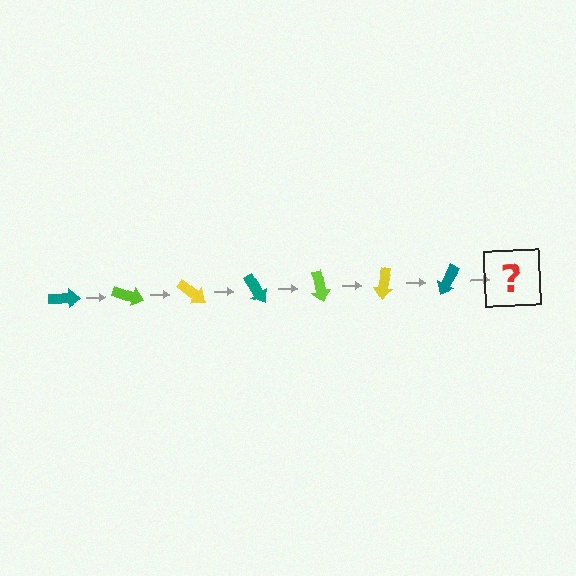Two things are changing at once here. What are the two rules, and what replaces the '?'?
The two rules are that it rotates 20 degrees each step and the color cycles through teal, lime, and yellow. The '?' should be a lime arrow, rotated 140 degrees from the start.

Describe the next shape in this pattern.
It should be a lime arrow, rotated 140 degrees from the start.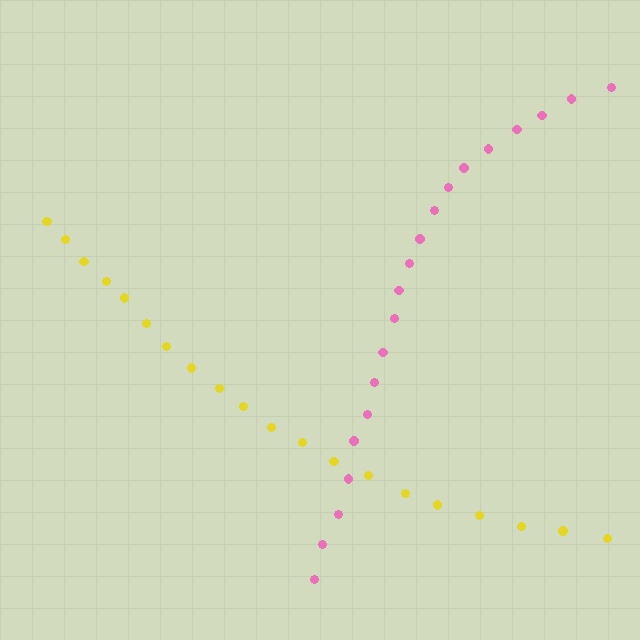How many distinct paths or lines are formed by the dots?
There are 2 distinct paths.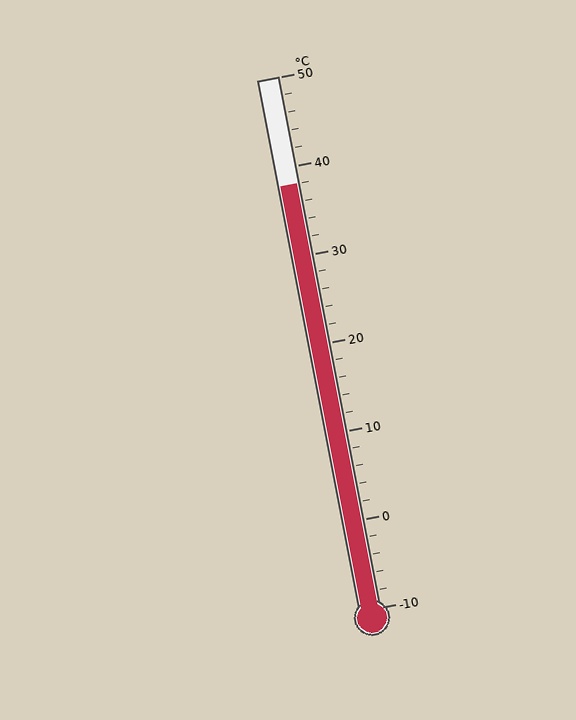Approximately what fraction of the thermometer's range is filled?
The thermometer is filled to approximately 80% of its range.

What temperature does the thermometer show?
The thermometer shows approximately 38°C.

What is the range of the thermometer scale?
The thermometer scale ranges from -10°C to 50°C.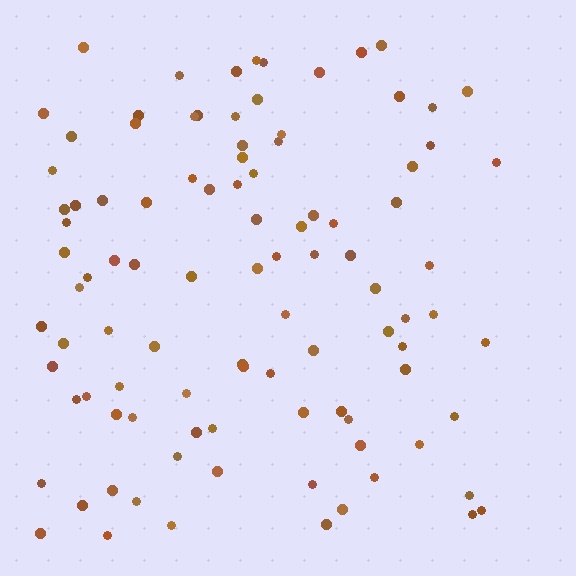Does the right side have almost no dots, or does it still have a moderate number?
Still a moderate number, just noticeably fewer than the left.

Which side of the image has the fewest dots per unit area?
The right.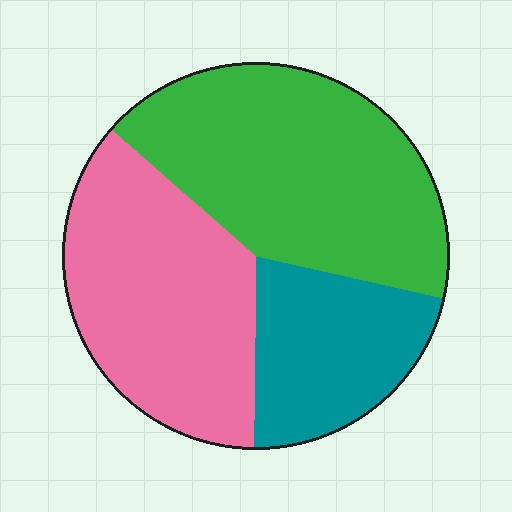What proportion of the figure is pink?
Pink covers around 35% of the figure.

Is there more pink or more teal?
Pink.